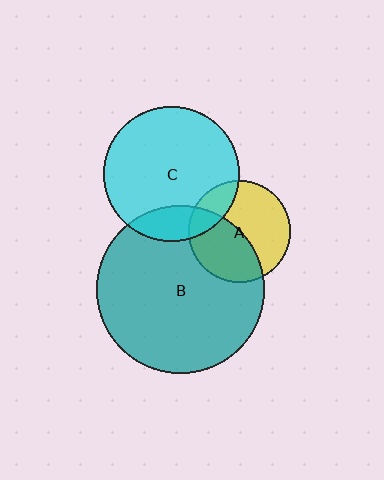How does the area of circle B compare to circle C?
Approximately 1.5 times.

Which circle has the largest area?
Circle B (teal).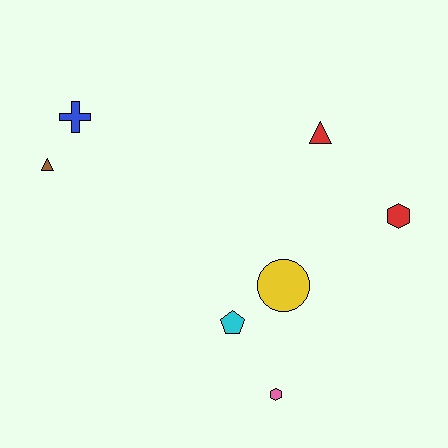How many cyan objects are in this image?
There is 1 cyan object.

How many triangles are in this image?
There are 2 triangles.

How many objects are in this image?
There are 7 objects.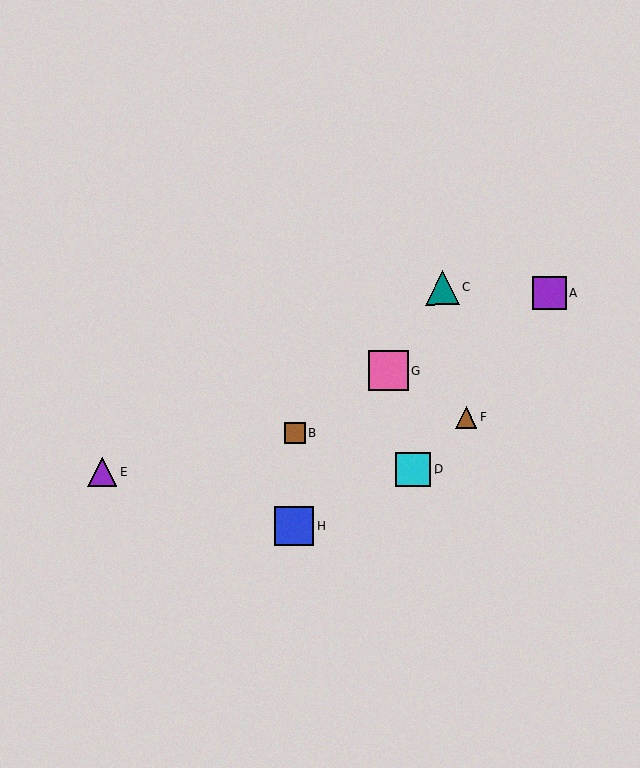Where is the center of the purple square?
The center of the purple square is at (549, 293).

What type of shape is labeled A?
Shape A is a purple square.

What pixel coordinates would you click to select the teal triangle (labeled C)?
Click at (442, 288) to select the teal triangle C.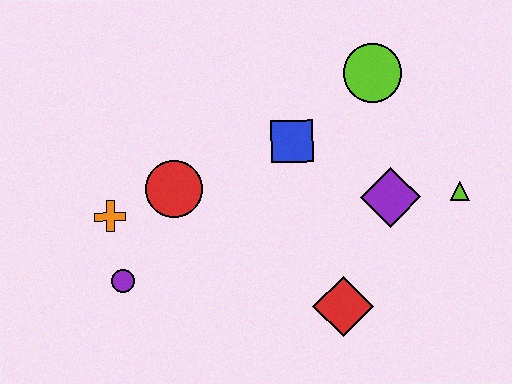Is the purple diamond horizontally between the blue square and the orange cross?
No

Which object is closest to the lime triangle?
The purple diamond is closest to the lime triangle.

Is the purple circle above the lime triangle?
No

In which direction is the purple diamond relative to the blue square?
The purple diamond is to the right of the blue square.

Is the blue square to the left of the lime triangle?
Yes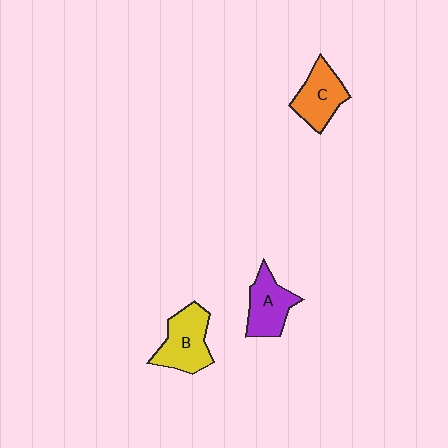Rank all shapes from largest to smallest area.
From largest to smallest: B (yellow), C (orange), A (purple).